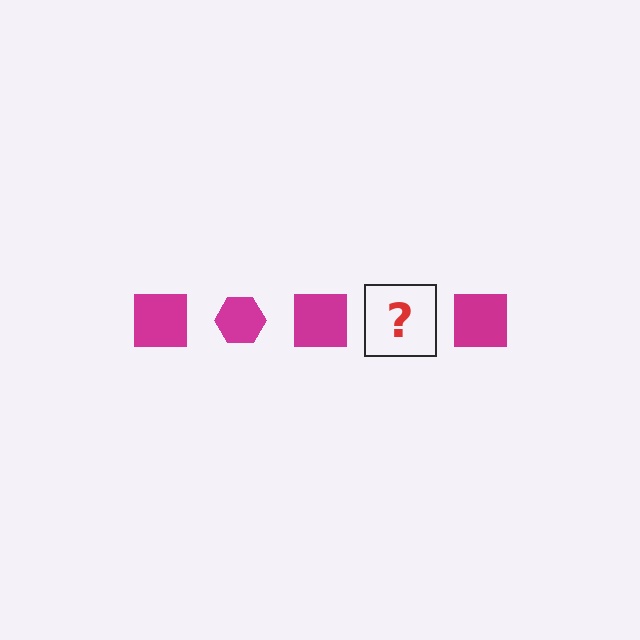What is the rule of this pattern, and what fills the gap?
The rule is that the pattern cycles through square, hexagon shapes in magenta. The gap should be filled with a magenta hexagon.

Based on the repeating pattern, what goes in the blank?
The blank should be a magenta hexagon.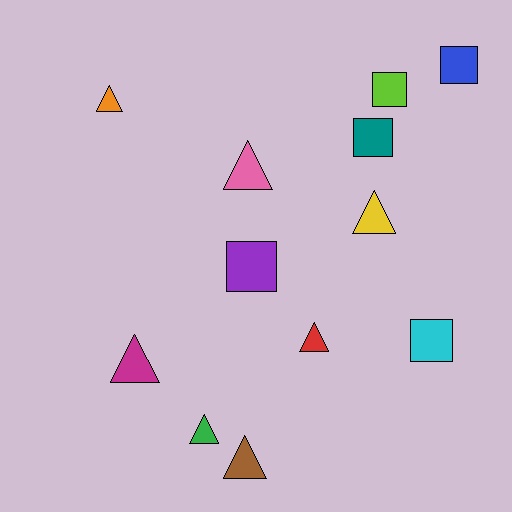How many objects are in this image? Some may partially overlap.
There are 12 objects.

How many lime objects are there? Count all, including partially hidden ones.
There is 1 lime object.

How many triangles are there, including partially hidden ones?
There are 7 triangles.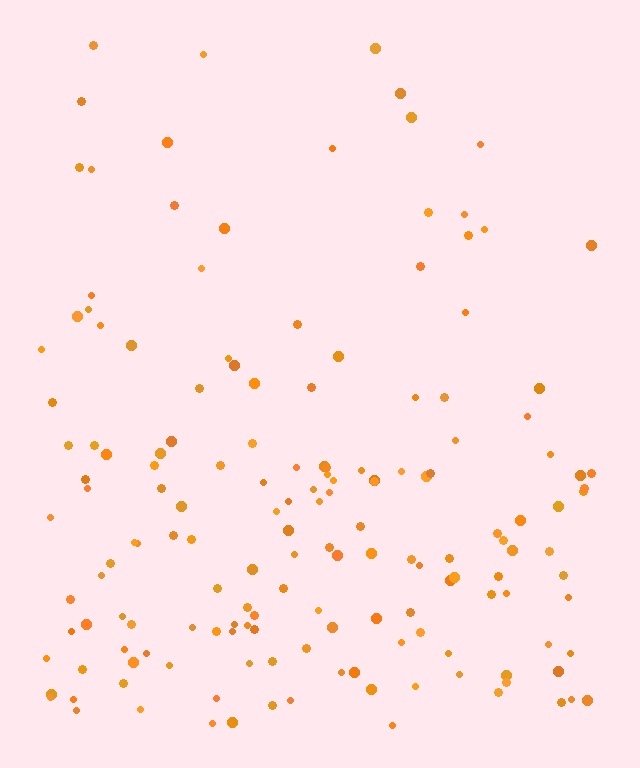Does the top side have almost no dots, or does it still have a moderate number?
Still a moderate number, just noticeably fewer than the bottom.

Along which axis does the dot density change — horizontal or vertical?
Vertical.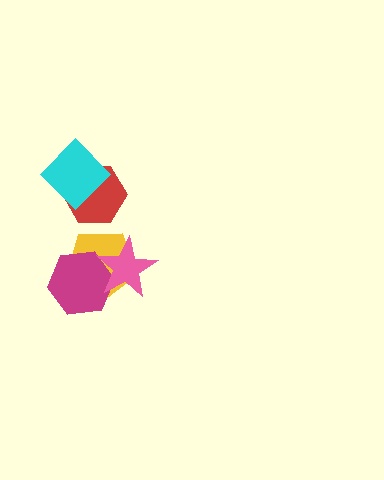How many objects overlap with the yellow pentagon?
2 objects overlap with the yellow pentagon.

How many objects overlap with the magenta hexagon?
2 objects overlap with the magenta hexagon.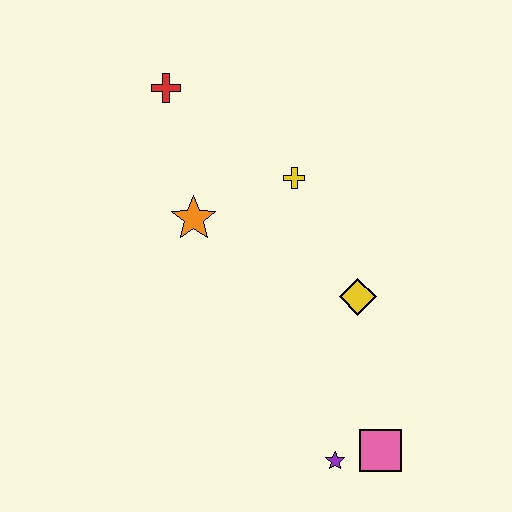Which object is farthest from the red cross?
The pink square is farthest from the red cross.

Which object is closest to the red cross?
The orange star is closest to the red cross.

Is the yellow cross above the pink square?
Yes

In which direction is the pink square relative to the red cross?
The pink square is below the red cross.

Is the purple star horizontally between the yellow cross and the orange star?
No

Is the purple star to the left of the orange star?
No